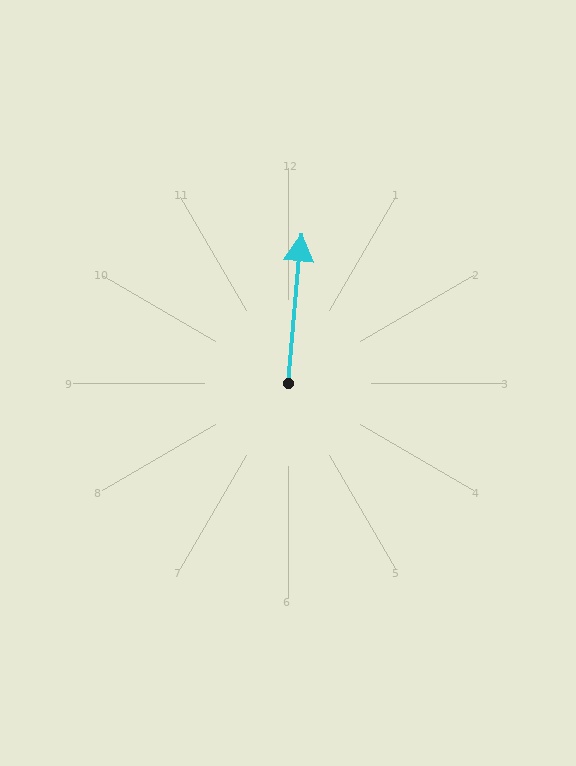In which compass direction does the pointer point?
North.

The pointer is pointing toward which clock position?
Roughly 12 o'clock.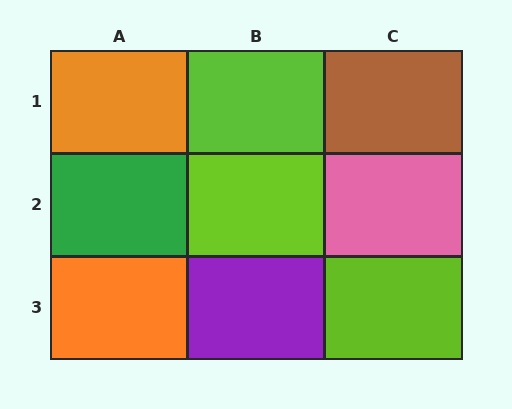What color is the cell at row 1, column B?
Lime.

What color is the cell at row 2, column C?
Pink.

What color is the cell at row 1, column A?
Orange.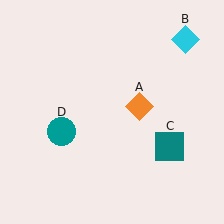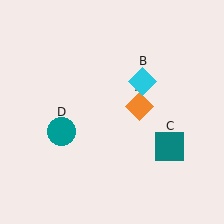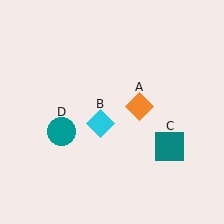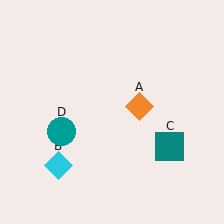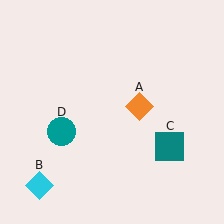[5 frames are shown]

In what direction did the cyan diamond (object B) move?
The cyan diamond (object B) moved down and to the left.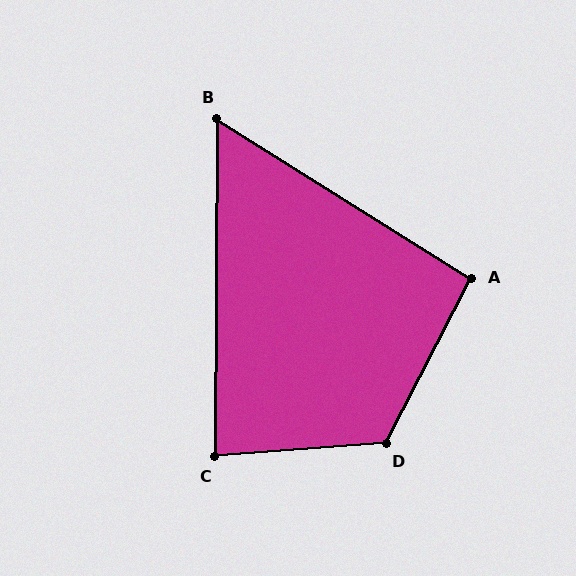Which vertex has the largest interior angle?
D, at approximately 122 degrees.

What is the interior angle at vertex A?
Approximately 95 degrees (approximately right).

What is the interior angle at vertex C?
Approximately 85 degrees (approximately right).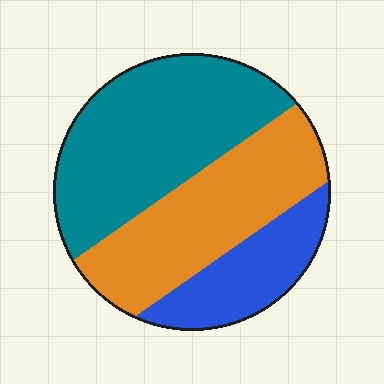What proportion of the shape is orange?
Orange covers roughly 35% of the shape.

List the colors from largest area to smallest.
From largest to smallest: teal, orange, blue.